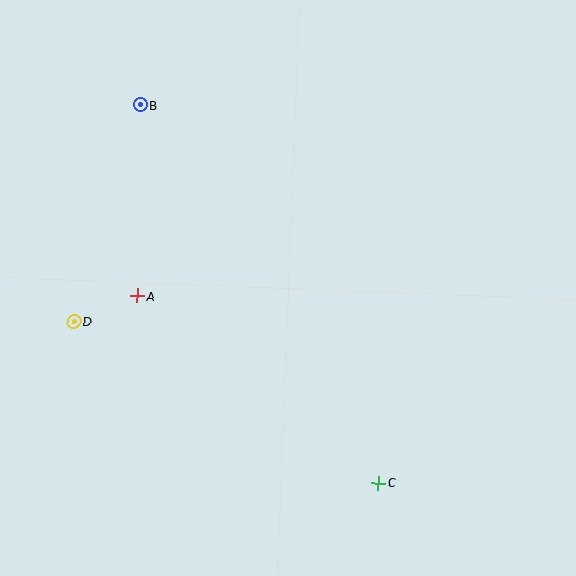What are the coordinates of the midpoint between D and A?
The midpoint between D and A is at (106, 309).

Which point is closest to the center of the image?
Point A at (137, 296) is closest to the center.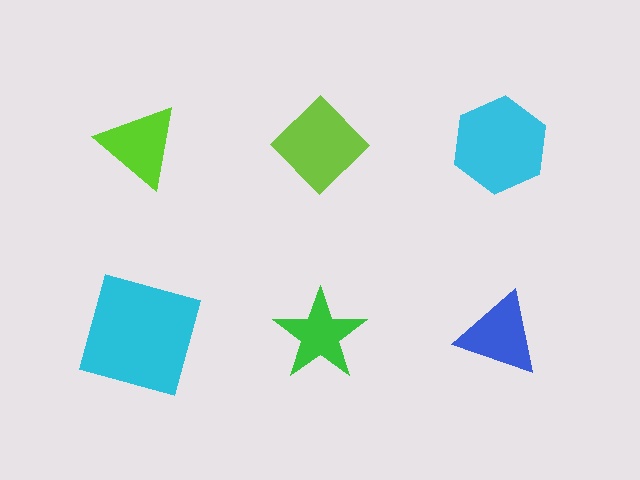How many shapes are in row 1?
3 shapes.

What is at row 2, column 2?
A green star.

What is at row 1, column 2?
A lime diamond.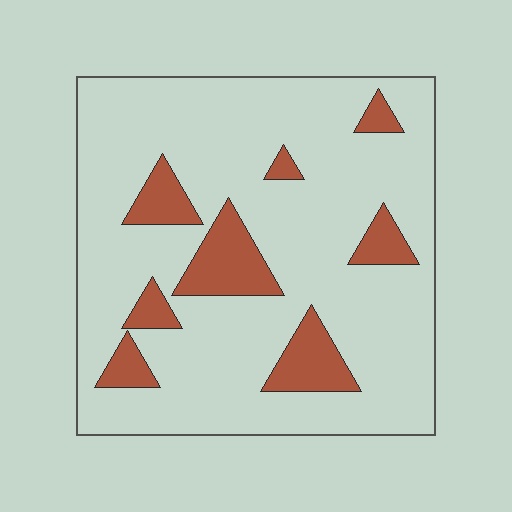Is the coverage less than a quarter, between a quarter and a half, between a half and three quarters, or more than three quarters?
Less than a quarter.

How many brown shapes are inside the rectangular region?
8.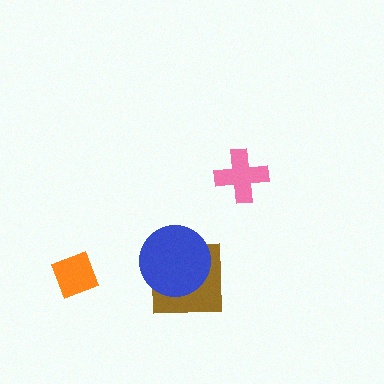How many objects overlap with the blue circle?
1 object overlaps with the blue circle.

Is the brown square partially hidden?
Yes, it is partially covered by another shape.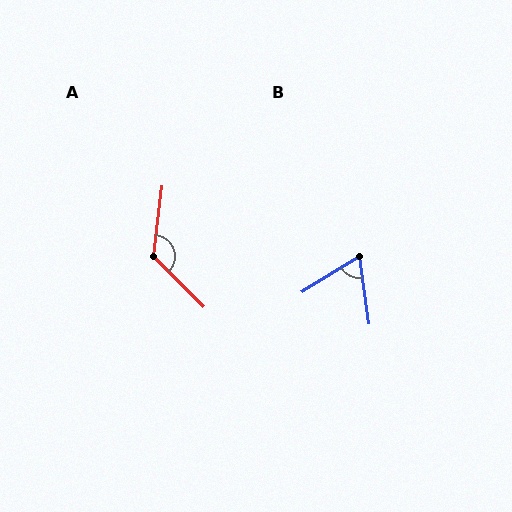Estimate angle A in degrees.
Approximately 128 degrees.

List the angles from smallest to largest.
B (66°), A (128°).